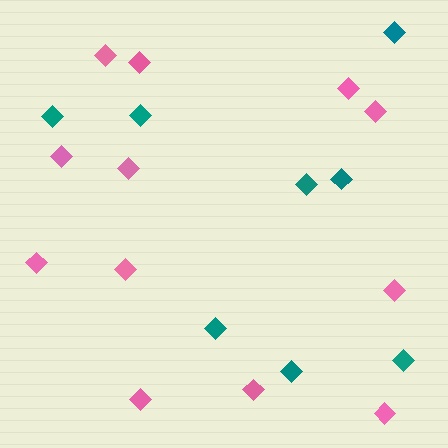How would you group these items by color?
There are 2 groups: one group of pink diamonds (12) and one group of teal diamonds (8).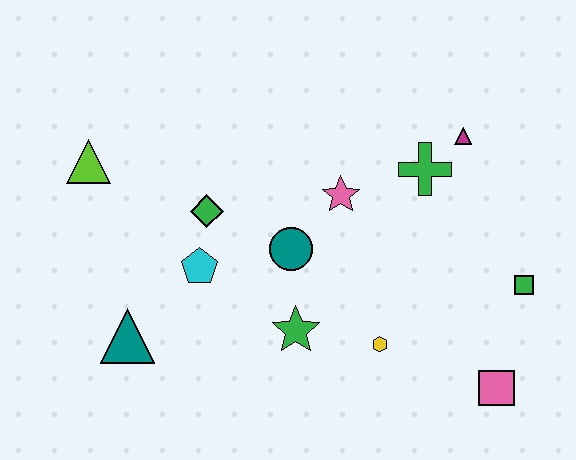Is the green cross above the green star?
Yes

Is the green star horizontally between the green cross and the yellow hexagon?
No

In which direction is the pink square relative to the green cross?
The pink square is below the green cross.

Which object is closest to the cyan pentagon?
The green diamond is closest to the cyan pentagon.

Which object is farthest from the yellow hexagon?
The lime triangle is farthest from the yellow hexagon.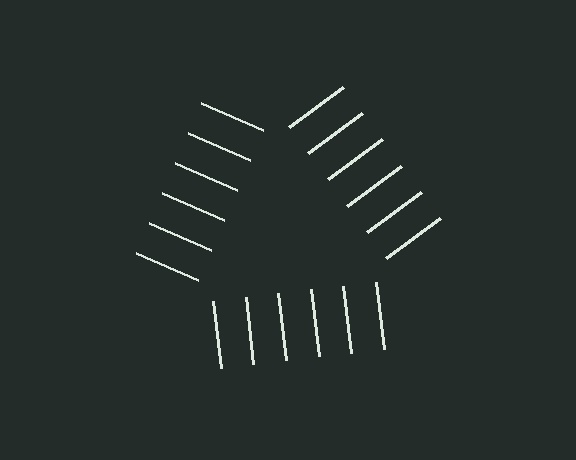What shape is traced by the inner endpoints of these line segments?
An illusory triangle — the line segments terminate on its edges but no continuous stroke is drawn.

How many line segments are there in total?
18 — 6 along each of the 3 edges.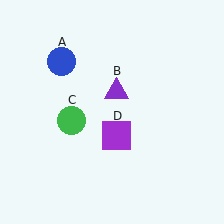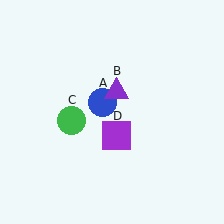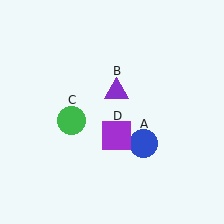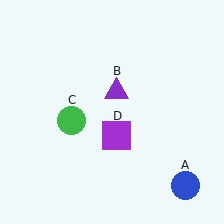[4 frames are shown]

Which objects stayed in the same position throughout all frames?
Purple triangle (object B) and green circle (object C) and purple square (object D) remained stationary.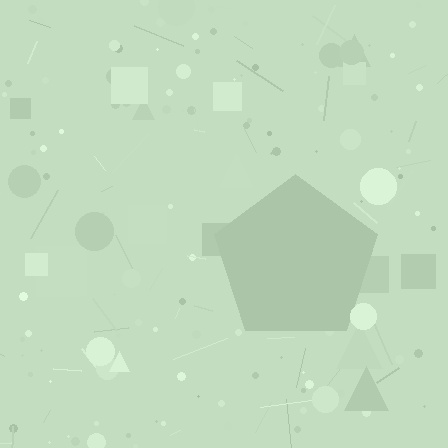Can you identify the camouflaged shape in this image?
The camouflaged shape is a pentagon.